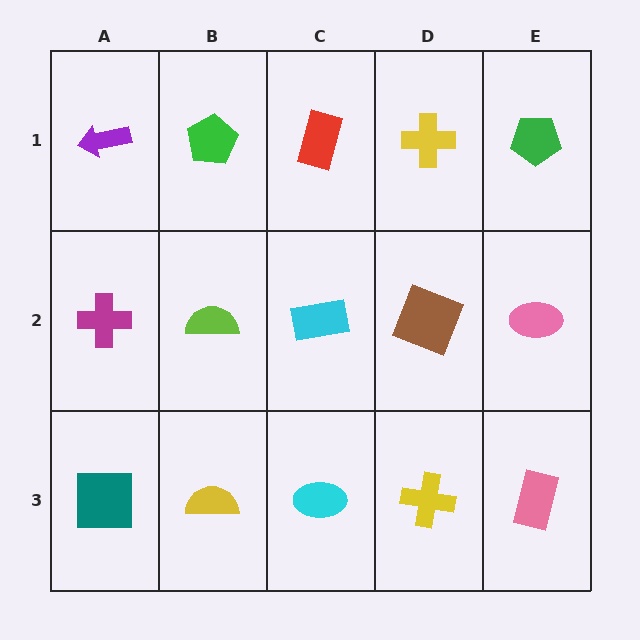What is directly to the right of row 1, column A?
A green pentagon.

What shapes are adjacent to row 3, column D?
A brown square (row 2, column D), a cyan ellipse (row 3, column C), a pink rectangle (row 3, column E).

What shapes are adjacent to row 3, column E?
A pink ellipse (row 2, column E), a yellow cross (row 3, column D).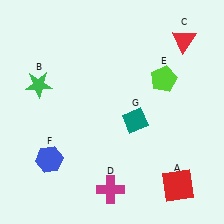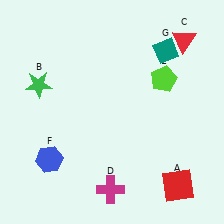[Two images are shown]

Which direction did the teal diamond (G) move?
The teal diamond (G) moved up.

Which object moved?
The teal diamond (G) moved up.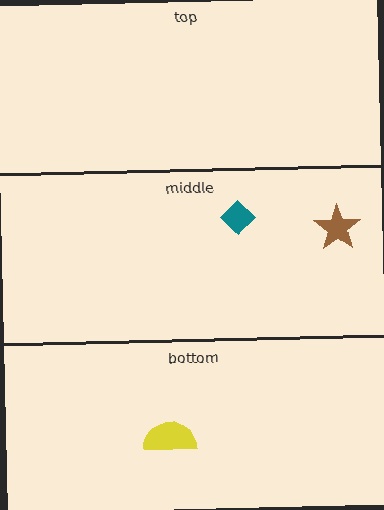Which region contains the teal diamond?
The middle region.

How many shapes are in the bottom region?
1.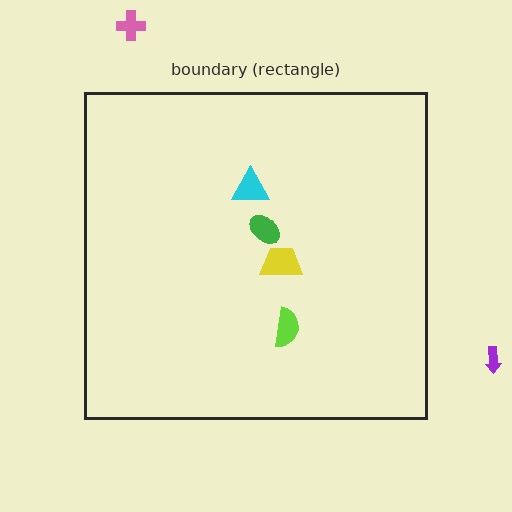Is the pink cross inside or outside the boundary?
Outside.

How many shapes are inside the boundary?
4 inside, 2 outside.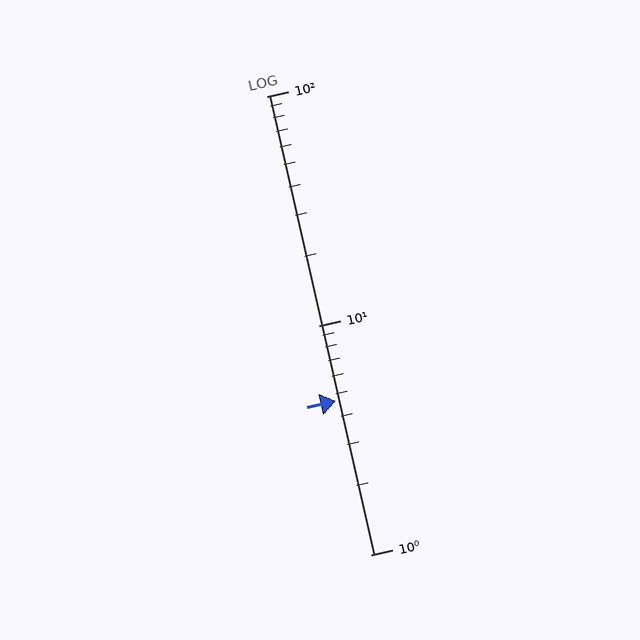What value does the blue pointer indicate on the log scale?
The pointer indicates approximately 4.7.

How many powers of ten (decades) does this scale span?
The scale spans 2 decades, from 1 to 100.